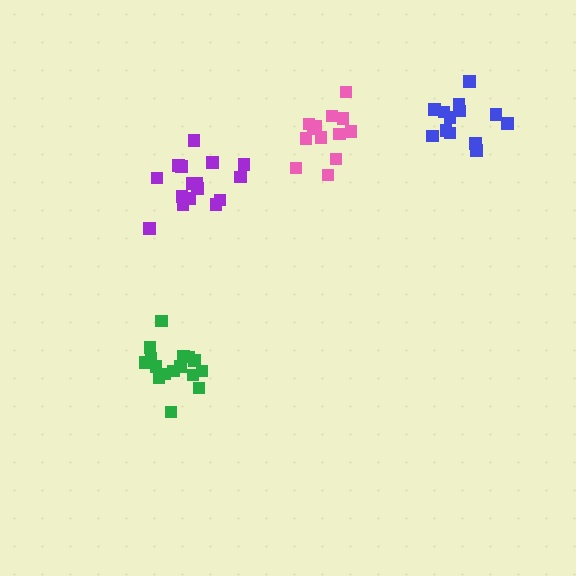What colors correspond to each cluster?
The clusters are colored: green, purple, blue, pink.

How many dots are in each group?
Group 1: 16 dots, Group 2: 16 dots, Group 3: 13 dots, Group 4: 13 dots (58 total).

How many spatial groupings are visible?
There are 4 spatial groupings.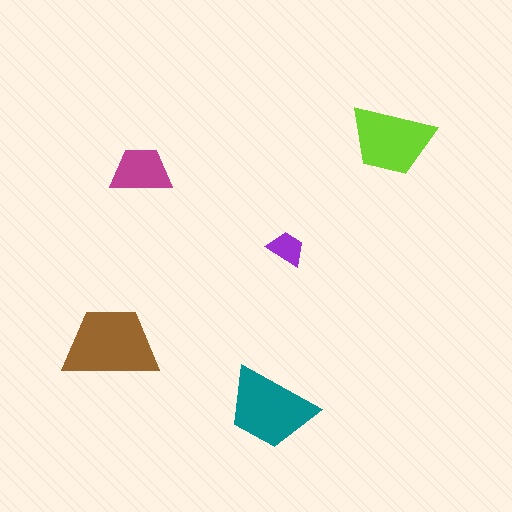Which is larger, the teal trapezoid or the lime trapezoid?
The teal one.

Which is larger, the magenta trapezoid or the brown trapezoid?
The brown one.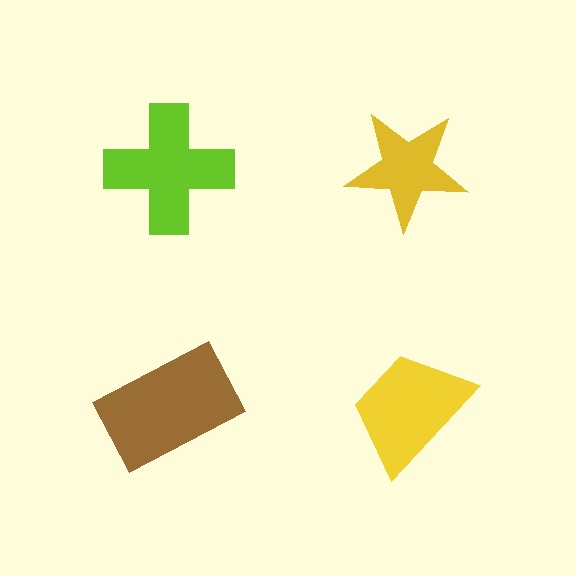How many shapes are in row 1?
2 shapes.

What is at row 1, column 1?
A lime cross.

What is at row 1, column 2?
A yellow star.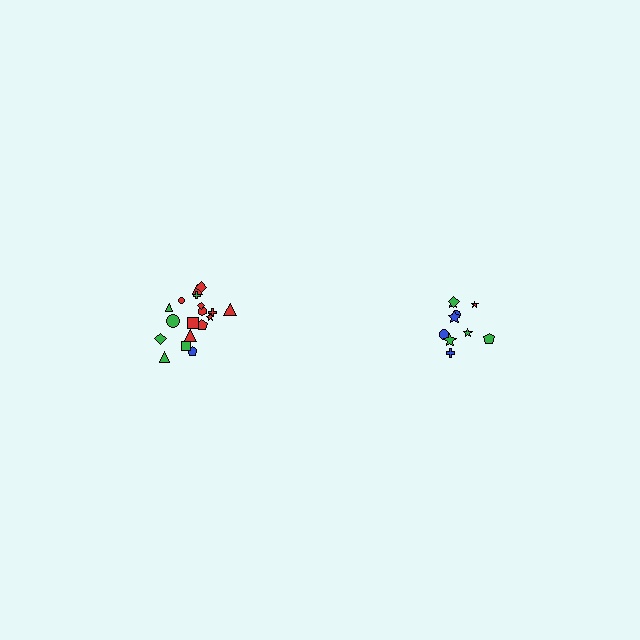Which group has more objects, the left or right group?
The left group.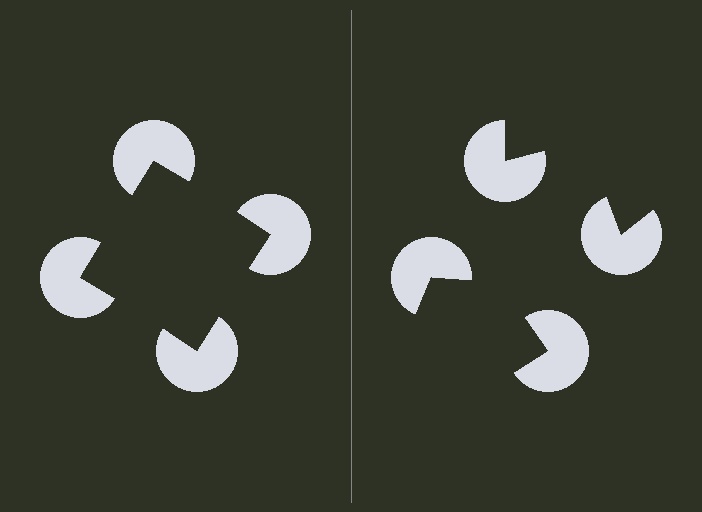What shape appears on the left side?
An illusory square.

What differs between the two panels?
The pac-man discs are positioned identically on both sides; only the wedge orientations differ. On the left they align to a square; on the right they are misaligned.